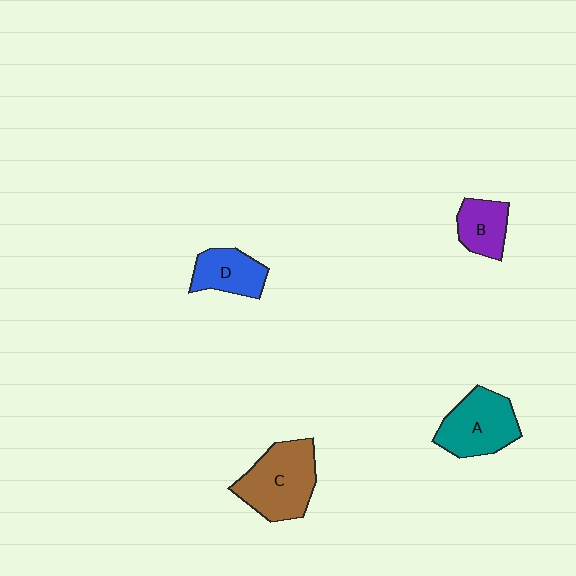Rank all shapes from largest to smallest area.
From largest to smallest: C (brown), A (teal), D (blue), B (purple).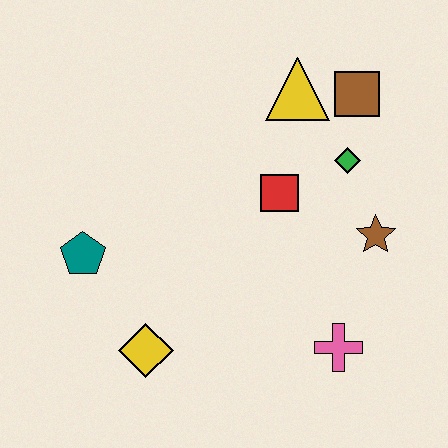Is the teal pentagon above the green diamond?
No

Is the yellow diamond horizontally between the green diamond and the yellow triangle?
No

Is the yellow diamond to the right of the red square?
No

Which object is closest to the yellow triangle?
The brown square is closest to the yellow triangle.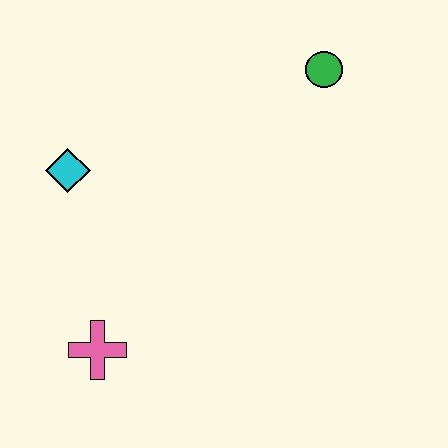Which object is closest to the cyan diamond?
The pink cross is closest to the cyan diamond.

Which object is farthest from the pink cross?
The green circle is farthest from the pink cross.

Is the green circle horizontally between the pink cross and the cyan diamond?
No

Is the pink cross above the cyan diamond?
No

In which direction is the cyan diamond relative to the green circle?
The cyan diamond is to the left of the green circle.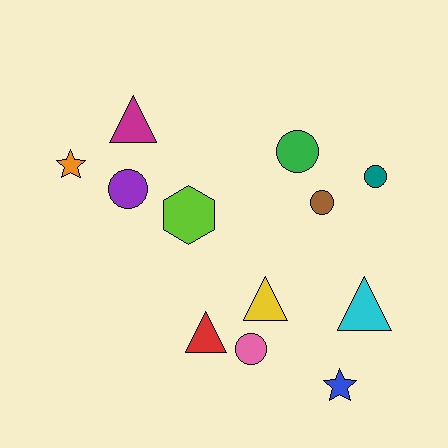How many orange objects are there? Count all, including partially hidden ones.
There is 1 orange object.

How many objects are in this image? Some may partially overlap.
There are 12 objects.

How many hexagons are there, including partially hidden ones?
There is 1 hexagon.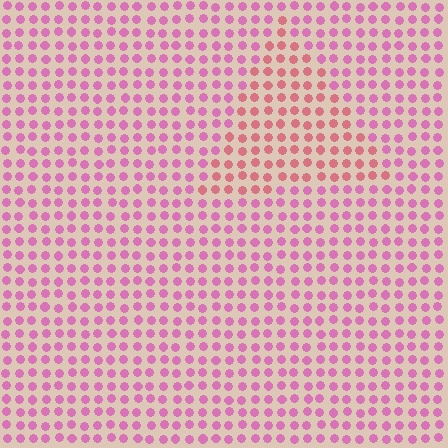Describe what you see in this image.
The image is filled with small pink elements in a uniform arrangement. A triangle-shaped region is visible where the elements are tinted to a slightly different hue, forming a subtle color boundary.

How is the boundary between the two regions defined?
The boundary is defined purely by a slight shift in hue (about 31 degrees). Spacing, size, and orientation are identical on both sides.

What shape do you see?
I see a triangle.